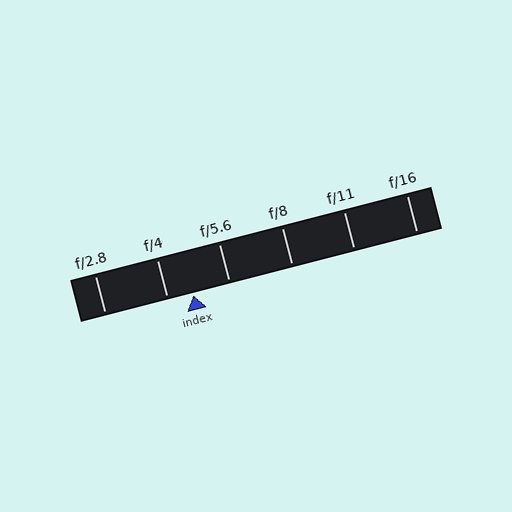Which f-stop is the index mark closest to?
The index mark is closest to f/4.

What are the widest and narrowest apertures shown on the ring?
The widest aperture shown is f/2.8 and the narrowest is f/16.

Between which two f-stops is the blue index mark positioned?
The index mark is between f/4 and f/5.6.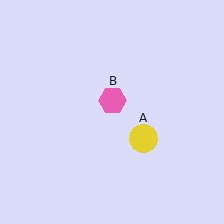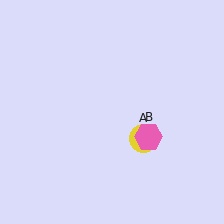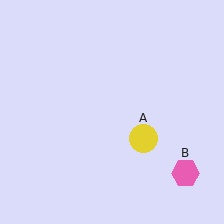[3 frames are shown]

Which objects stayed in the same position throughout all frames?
Yellow circle (object A) remained stationary.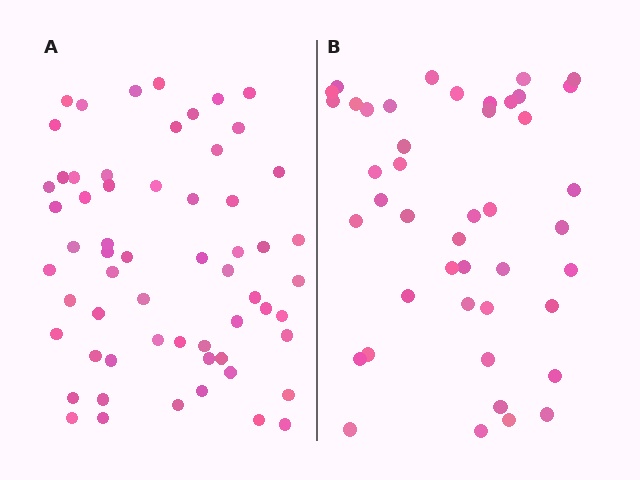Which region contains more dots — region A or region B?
Region A (the left region) has more dots.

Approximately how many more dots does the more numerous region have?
Region A has approximately 15 more dots than region B.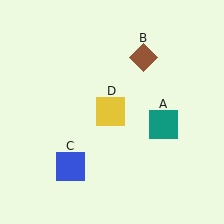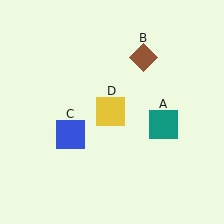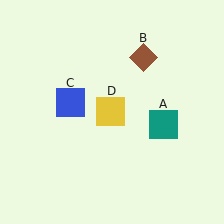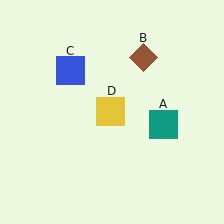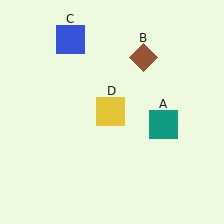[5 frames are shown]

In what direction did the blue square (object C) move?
The blue square (object C) moved up.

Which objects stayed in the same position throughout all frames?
Teal square (object A) and brown diamond (object B) and yellow square (object D) remained stationary.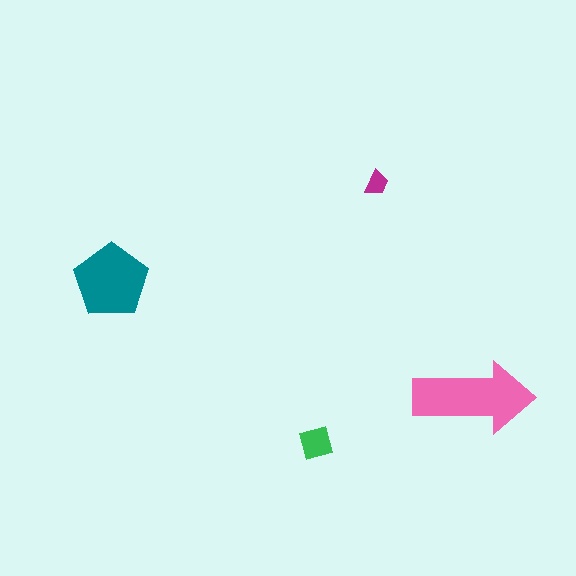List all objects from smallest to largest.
The magenta trapezoid, the green square, the teal pentagon, the pink arrow.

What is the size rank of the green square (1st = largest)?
3rd.